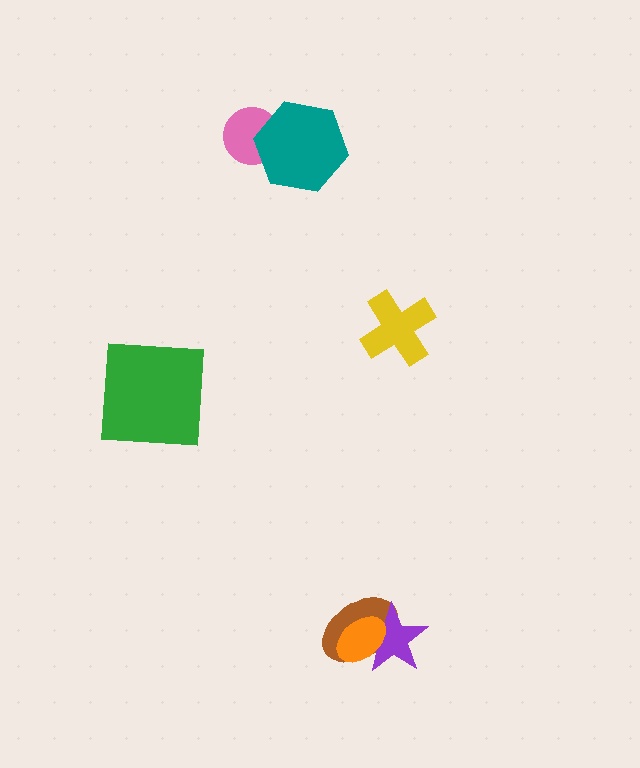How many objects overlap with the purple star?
2 objects overlap with the purple star.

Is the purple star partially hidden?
Yes, it is partially covered by another shape.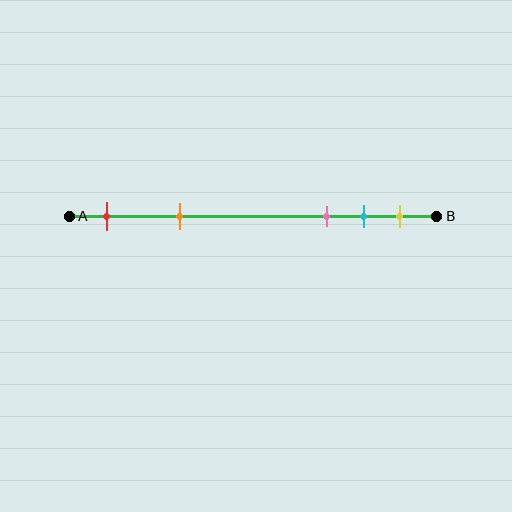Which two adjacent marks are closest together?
The cyan and yellow marks are the closest adjacent pair.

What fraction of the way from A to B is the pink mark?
The pink mark is approximately 70% (0.7) of the way from A to B.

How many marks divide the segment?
There are 5 marks dividing the segment.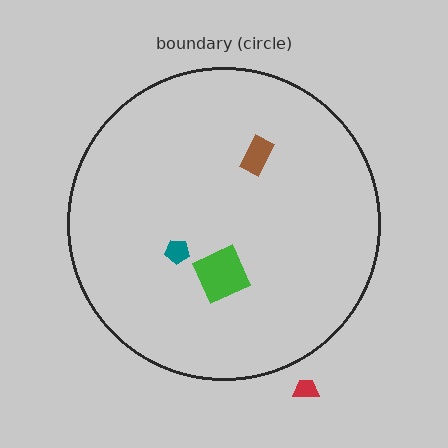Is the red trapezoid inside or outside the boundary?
Outside.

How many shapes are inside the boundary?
3 inside, 1 outside.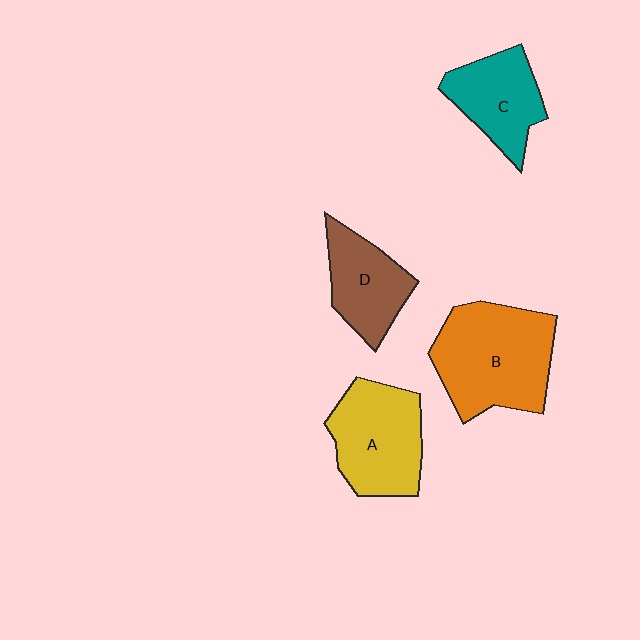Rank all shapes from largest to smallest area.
From largest to smallest: B (orange), A (yellow), C (teal), D (brown).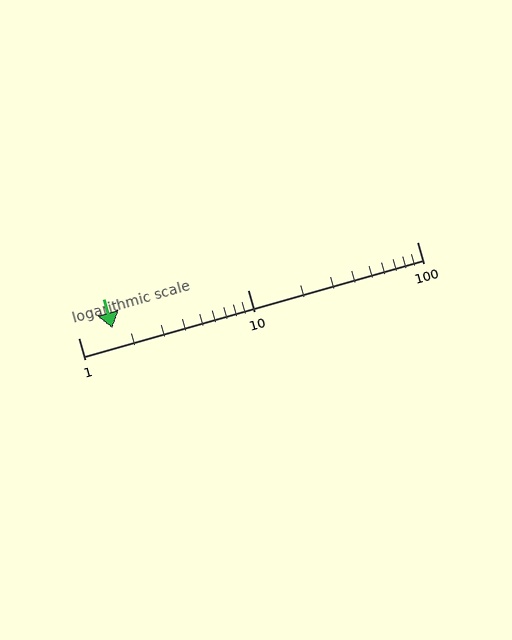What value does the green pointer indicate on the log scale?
The pointer indicates approximately 1.6.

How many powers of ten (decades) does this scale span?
The scale spans 2 decades, from 1 to 100.